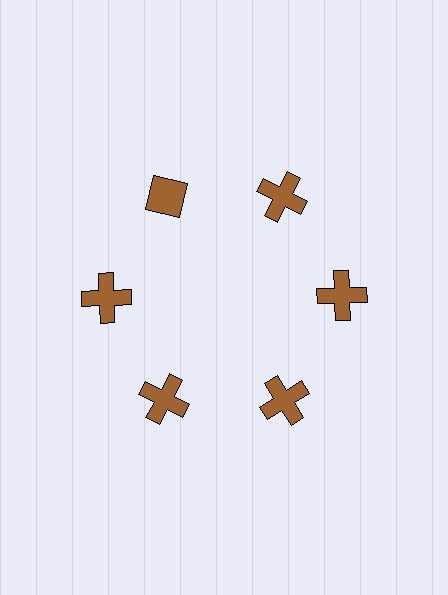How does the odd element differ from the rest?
It has a different shape: diamond instead of cross.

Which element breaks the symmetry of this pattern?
The brown diamond at roughly the 11 o'clock position breaks the symmetry. All other shapes are brown crosses.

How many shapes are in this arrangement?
There are 6 shapes arranged in a ring pattern.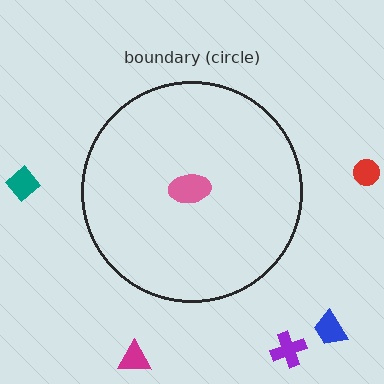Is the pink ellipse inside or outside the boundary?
Inside.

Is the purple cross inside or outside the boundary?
Outside.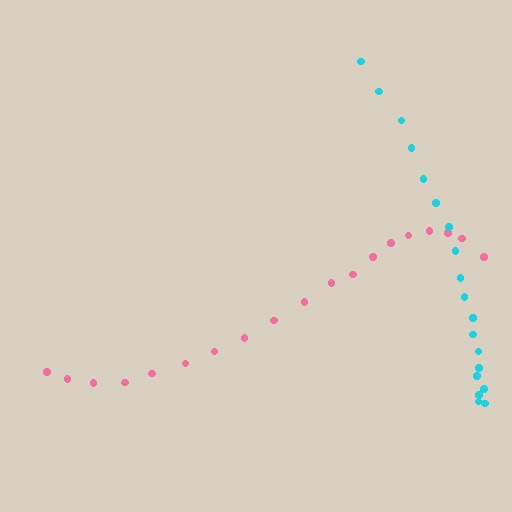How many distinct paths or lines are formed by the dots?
There are 2 distinct paths.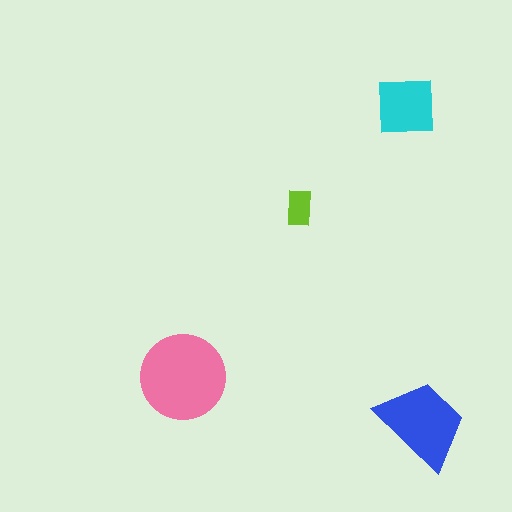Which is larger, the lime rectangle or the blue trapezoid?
The blue trapezoid.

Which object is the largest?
The pink circle.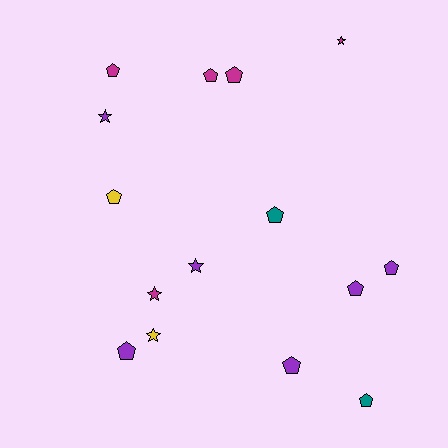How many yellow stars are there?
There is 1 yellow star.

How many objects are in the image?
There are 15 objects.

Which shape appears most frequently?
Pentagon, with 10 objects.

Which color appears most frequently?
Purple, with 6 objects.